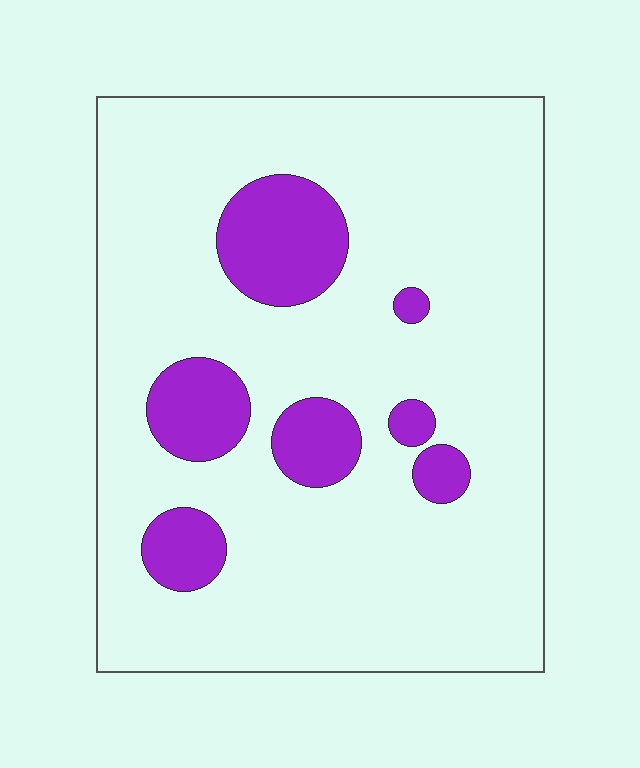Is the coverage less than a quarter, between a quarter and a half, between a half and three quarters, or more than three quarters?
Less than a quarter.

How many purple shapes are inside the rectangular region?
7.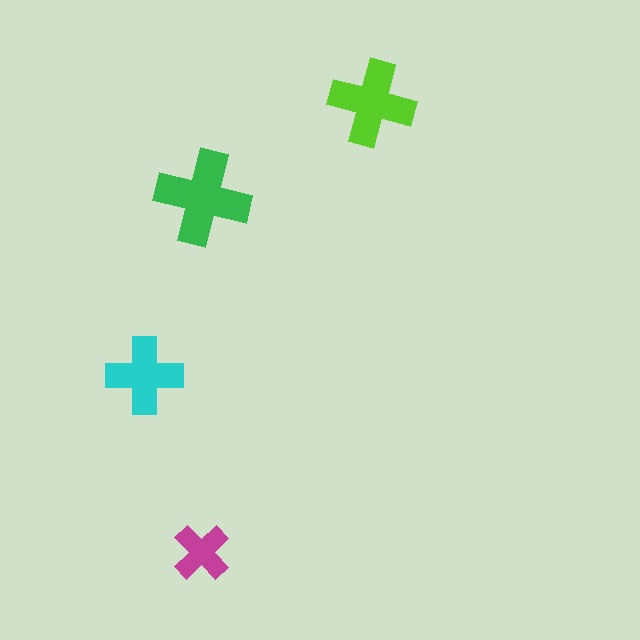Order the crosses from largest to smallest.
the green one, the lime one, the cyan one, the magenta one.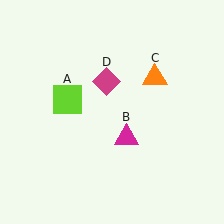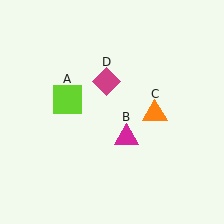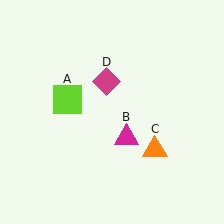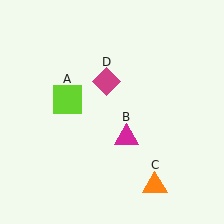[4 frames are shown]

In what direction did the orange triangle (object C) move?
The orange triangle (object C) moved down.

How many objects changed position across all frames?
1 object changed position: orange triangle (object C).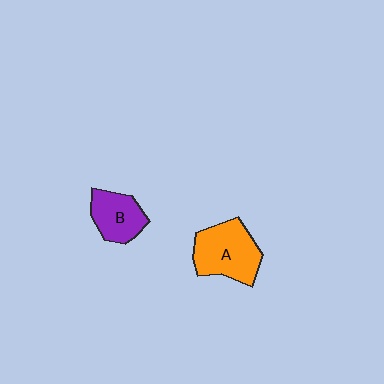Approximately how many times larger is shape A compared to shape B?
Approximately 1.5 times.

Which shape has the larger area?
Shape A (orange).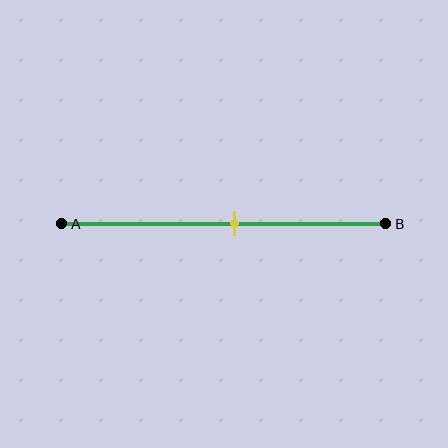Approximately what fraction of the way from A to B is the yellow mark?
The yellow mark is approximately 55% of the way from A to B.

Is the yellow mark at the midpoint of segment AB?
No, the mark is at about 55% from A, not at the 50% midpoint.